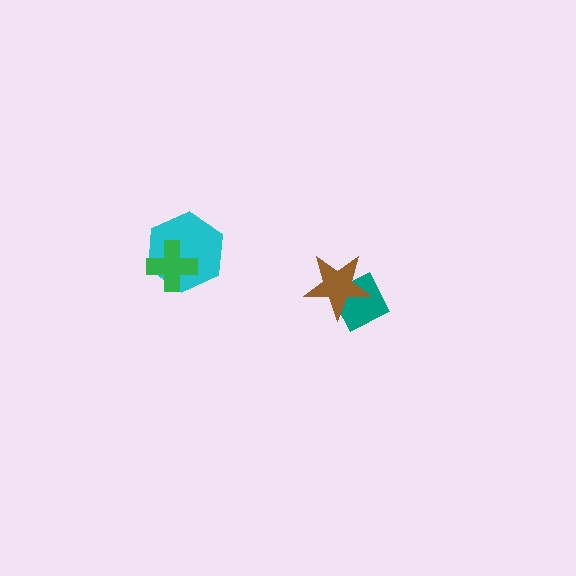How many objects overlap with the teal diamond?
1 object overlaps with the teal diamond.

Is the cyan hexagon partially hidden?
Yes, it is partially covered by another shape.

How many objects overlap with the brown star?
1 object overlaps with the brown star.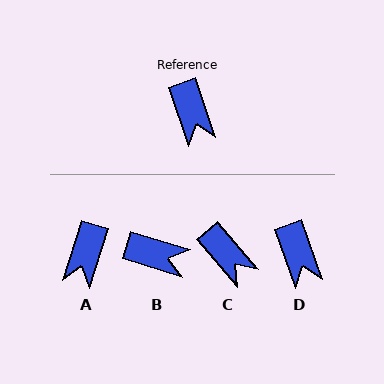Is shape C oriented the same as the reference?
No, it is off by about 22 degrees.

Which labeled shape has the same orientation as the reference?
D.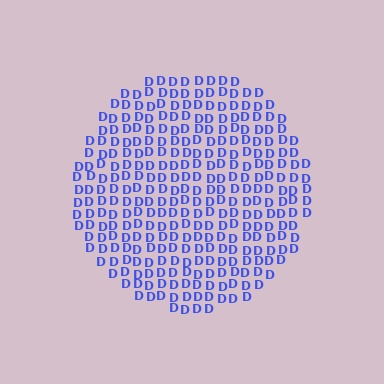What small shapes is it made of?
It is made of small letter D's.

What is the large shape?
The large shape is a circle.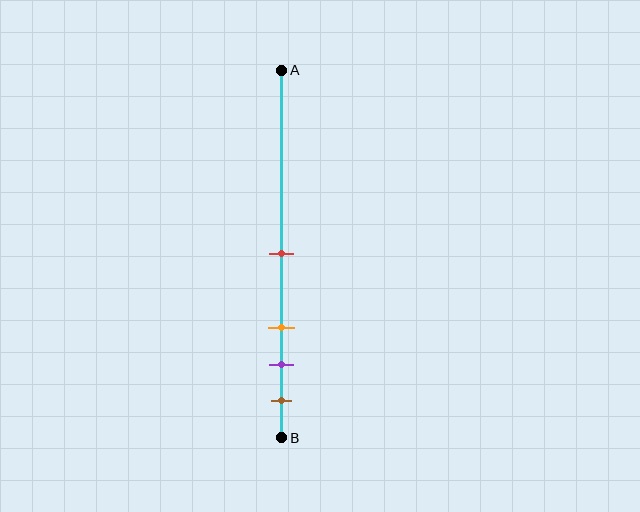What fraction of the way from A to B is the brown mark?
The brown mark is approximately 90% (0.9) of the way from A to B.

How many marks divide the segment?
There are 4 marks dividing the segment.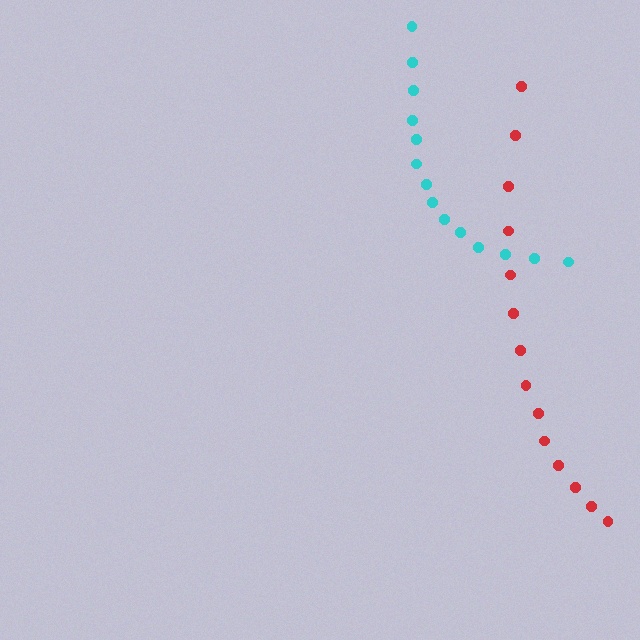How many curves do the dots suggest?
There are 2 distinct paths.